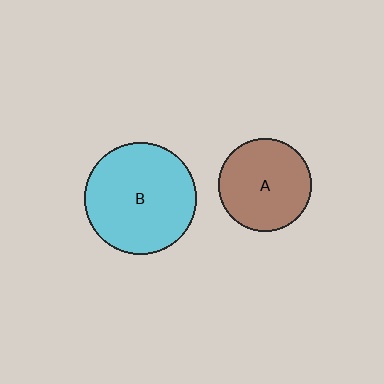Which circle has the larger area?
Circle B (cyan).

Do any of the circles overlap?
No, none of the circles overlap.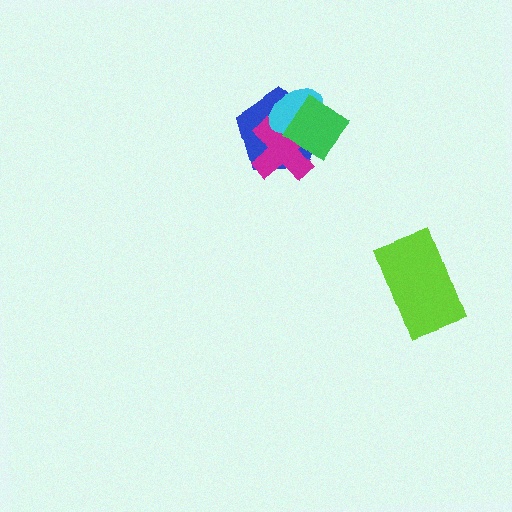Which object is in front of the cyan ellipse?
The green diamond is in front of the cyan ellipse.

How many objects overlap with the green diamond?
3 objects overlap with the green diamond.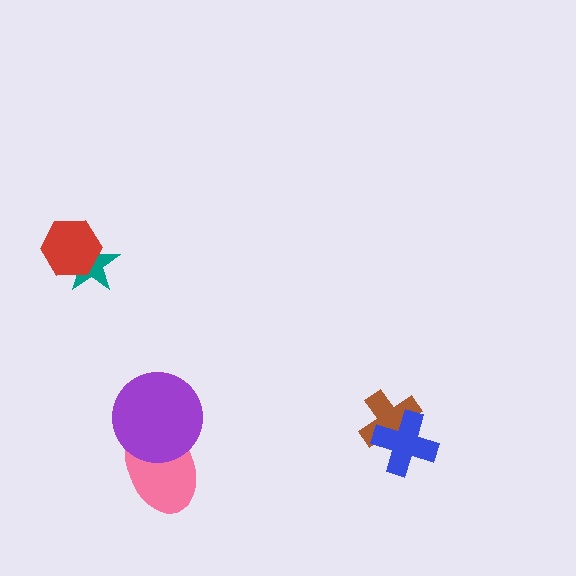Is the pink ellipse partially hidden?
Yes, it is partially covered by another shape.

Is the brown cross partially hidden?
Yes, it is partially covered by another shape.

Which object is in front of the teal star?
The red hexagon is in front of the teal star.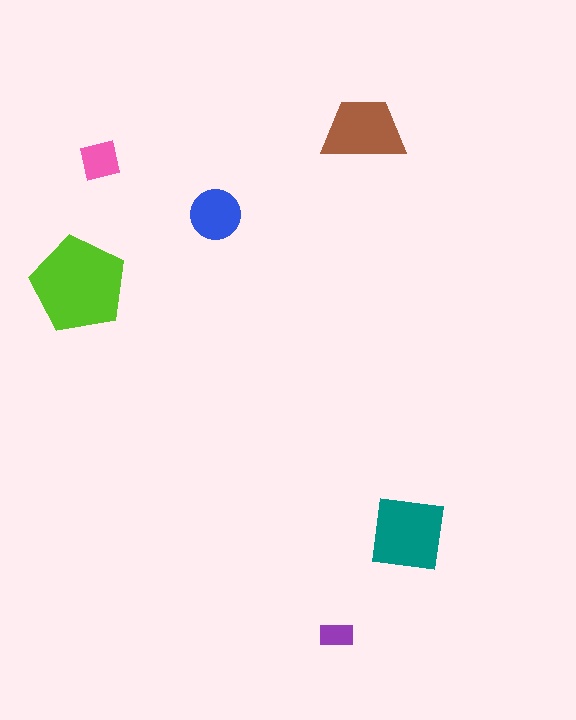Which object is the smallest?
The purple rectangle.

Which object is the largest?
The lime pentagon.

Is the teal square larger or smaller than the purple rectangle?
Larger.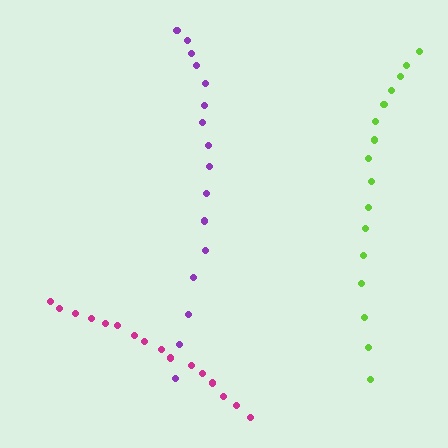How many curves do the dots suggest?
There are 3 distinct paths.